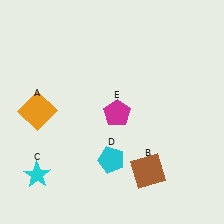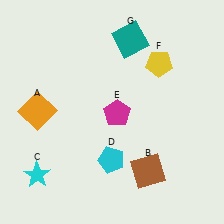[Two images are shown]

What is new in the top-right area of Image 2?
A yellow pentagon (F) was added in the top-right area of Image 2.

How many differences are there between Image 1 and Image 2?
There are 2 differences between the two images.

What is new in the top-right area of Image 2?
A teal square (G) was added in the top-right area of Image 2.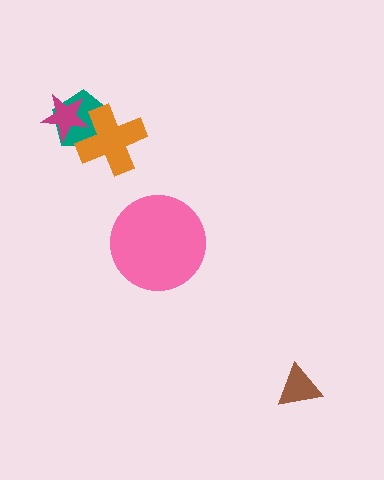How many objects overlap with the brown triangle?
0 objects overlap with the brown triangle.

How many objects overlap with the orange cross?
2 objects overlap with the orange cross.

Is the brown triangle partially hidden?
No, no other shape covers it.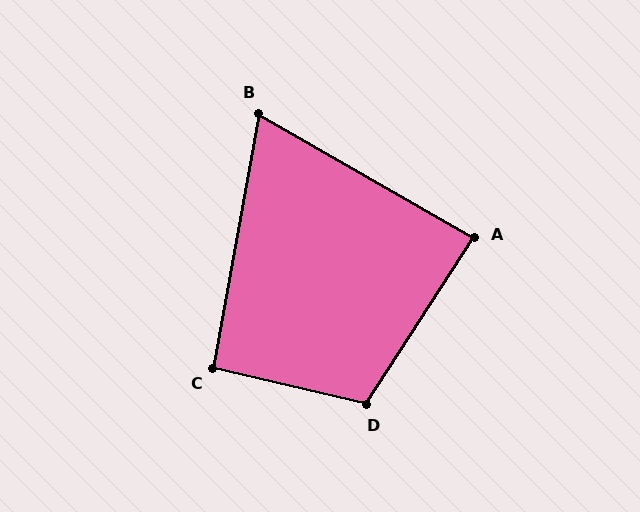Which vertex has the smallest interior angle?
B, at approximately 70 degrees.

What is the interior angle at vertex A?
Approximately 87 degrees (approximately right).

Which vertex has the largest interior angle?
D, at approximately 110 degrees.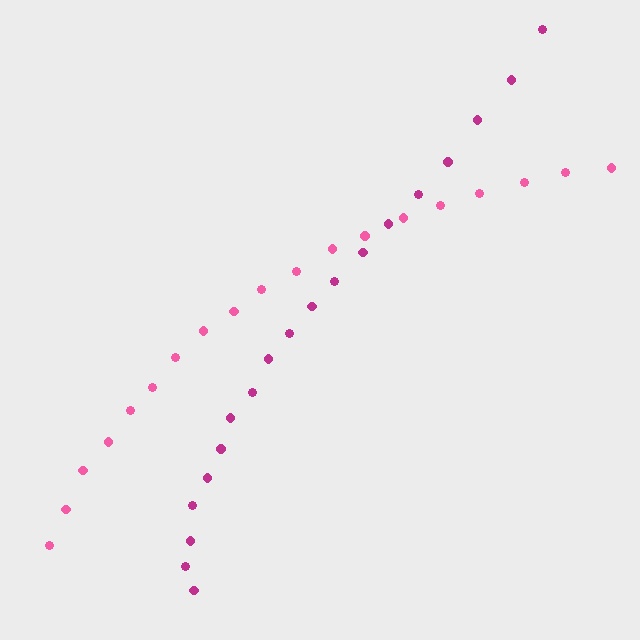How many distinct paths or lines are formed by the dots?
There are 2 distinct paths.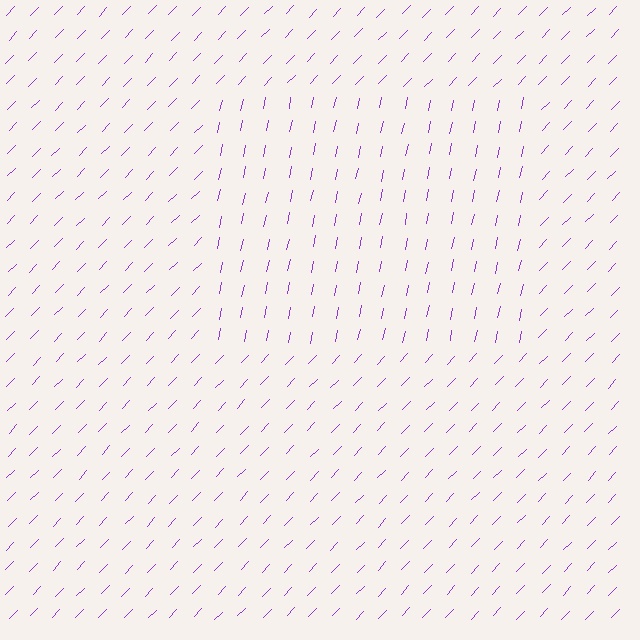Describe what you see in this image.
The image is filled with small purple line segments. A rectangle region in the image has lines oriented differently from the surrounding lines, creating a visible texture boundary.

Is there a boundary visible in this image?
Yes, there is a texture boundary formed by a change in line orientation.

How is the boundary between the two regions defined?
The boundary is defined purely by a change in line orientation (approximately 32 degrees difference). All lines are the same color and thickness.